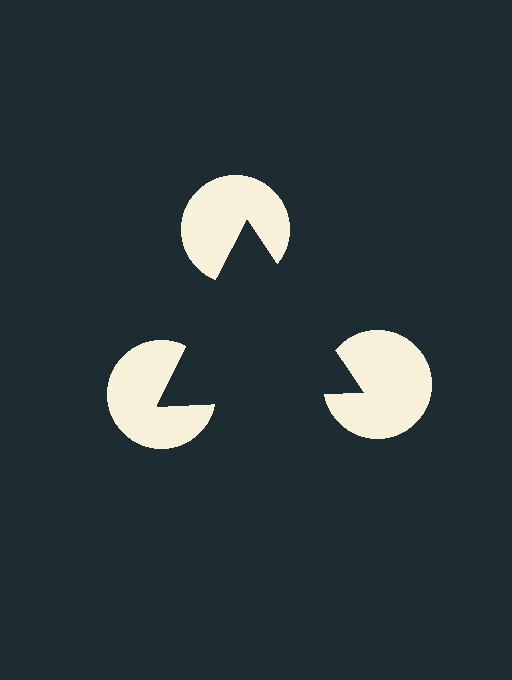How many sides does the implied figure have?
3 sides.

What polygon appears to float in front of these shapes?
An illusory triangle — its edges are inferred from the aligned wedge cuts in the pac-man discs, not physically drawn.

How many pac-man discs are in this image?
There are 3 — one at each vertex of the illusory triangle.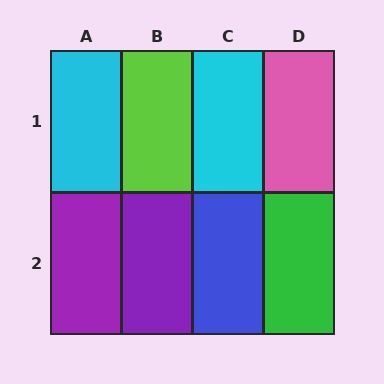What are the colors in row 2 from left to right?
Purple, purple, blue, green.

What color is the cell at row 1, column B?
Lime.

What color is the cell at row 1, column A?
Cyan.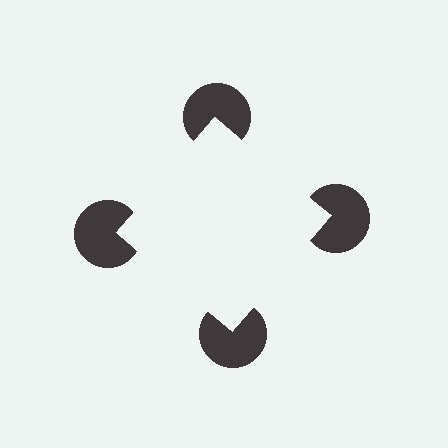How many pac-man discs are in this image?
There are 4 — one at each vertex of the illusory square.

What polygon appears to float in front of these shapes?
An illusory square — its edges are inferred from the aligned wedge cuts in the pac-man discs, not physically drawn.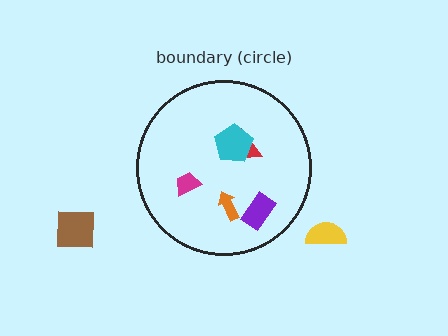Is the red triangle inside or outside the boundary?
Inside.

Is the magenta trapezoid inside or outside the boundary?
Inside.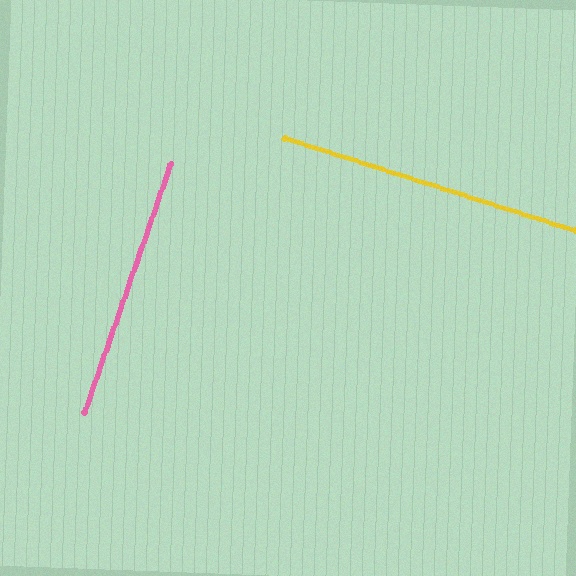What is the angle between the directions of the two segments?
Approximately 88 degrees.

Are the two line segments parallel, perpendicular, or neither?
Perpendicular — they meet at approximately 88°.